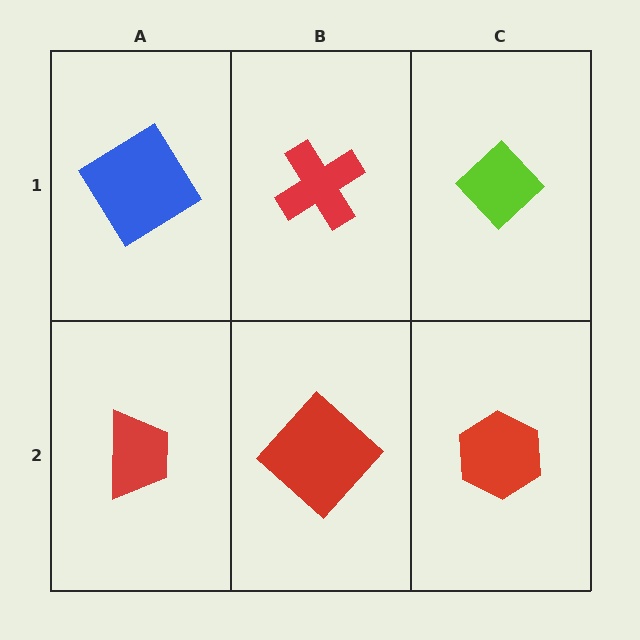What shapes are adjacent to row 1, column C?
A red hexagon (row 2, column C), a red cross (row 1, column B).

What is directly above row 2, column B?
A red cross.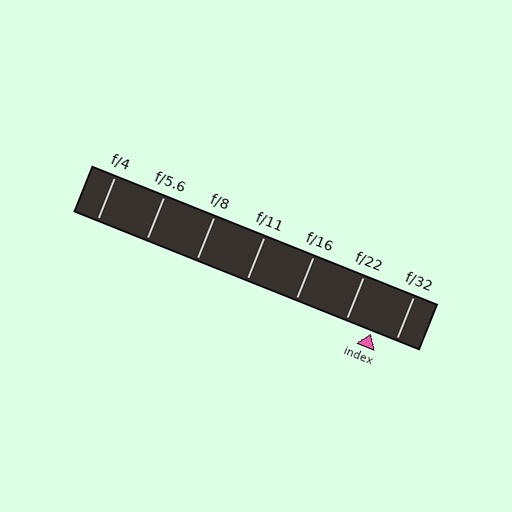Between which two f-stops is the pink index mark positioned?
The index mark is between f/22 and f/32.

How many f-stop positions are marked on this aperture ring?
There are 7 f-stop positions marked.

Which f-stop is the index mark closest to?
The index mark is closest to f/32.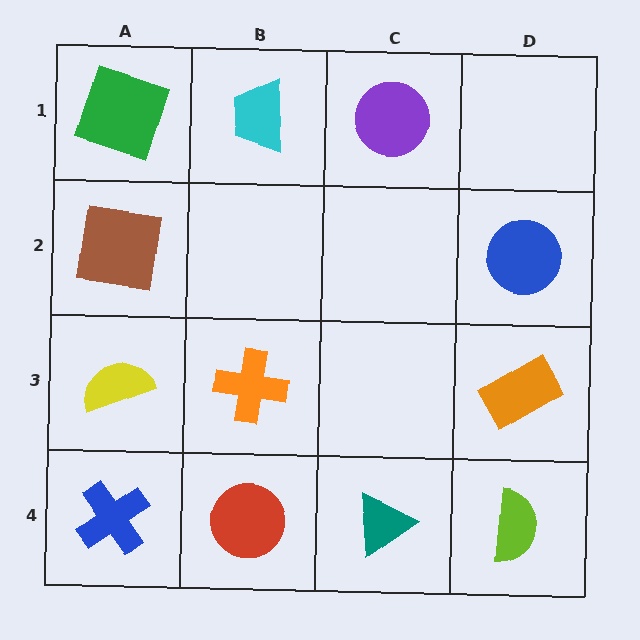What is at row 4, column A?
A blue cross.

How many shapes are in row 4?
4 shapes.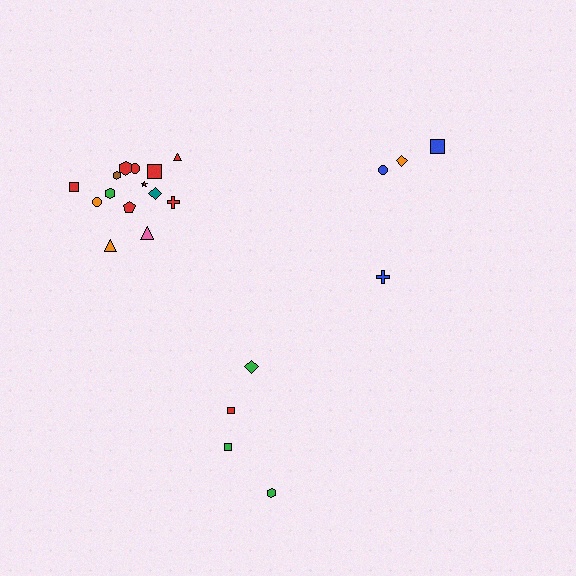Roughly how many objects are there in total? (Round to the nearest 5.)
Roughly 25 objects in total.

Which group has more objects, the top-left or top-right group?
The top-left group.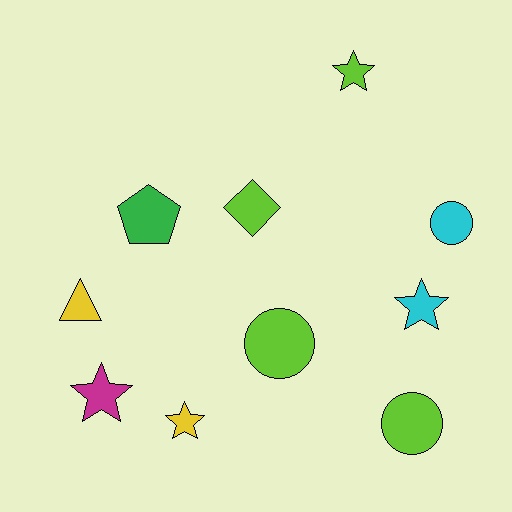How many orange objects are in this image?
There are no orange objects.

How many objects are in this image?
There are 10 objects.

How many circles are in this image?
There are 3 circles.